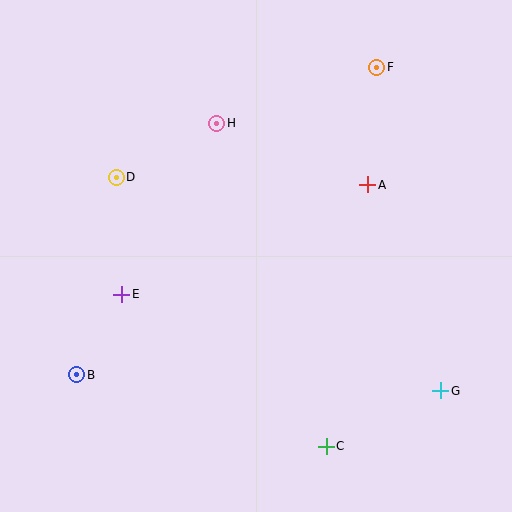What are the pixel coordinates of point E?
Point E is at (122, 294).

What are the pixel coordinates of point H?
Point H is at (217, 123).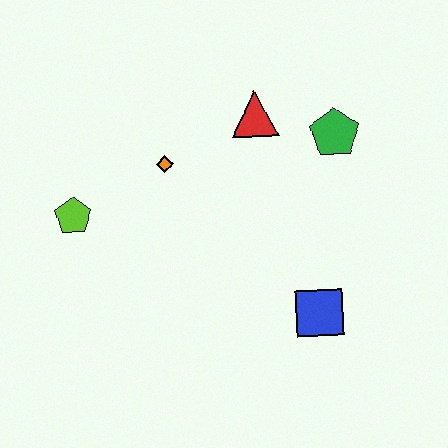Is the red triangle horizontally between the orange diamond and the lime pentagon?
No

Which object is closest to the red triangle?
The green pentagon is closest to the red triangle.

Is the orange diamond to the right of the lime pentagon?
Yes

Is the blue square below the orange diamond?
Yes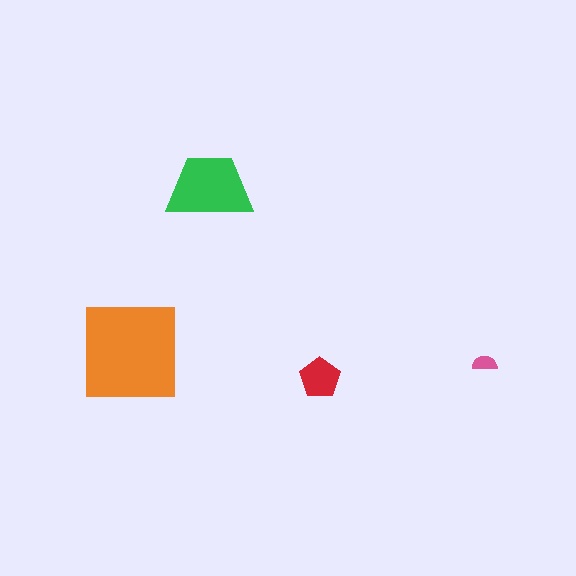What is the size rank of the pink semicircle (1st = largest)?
4th.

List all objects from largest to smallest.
The orange square, the green trapezoid, the red pentagon, the pink semicircle.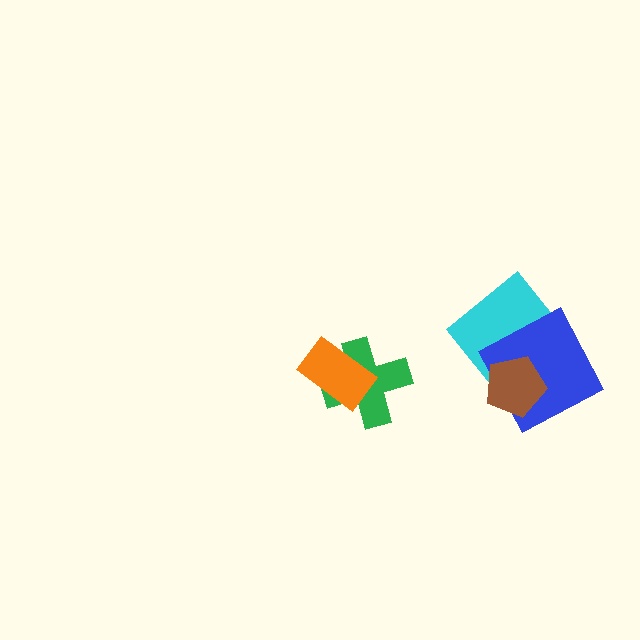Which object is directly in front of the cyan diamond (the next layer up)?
The blue square is directly in front of the cyan diamond.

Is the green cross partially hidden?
Yes, it is partially covered by another shape.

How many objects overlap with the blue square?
2 objects overlap with the blue square.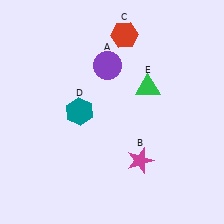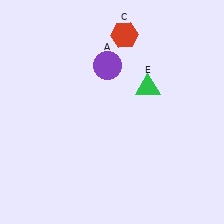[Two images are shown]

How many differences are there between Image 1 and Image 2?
There are 2 differences between the two images.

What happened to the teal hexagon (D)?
The teal hexagon (D) was removed in Image 2. It was in the top-left area of Image 1.